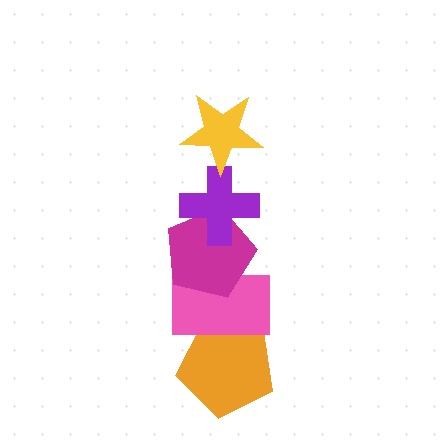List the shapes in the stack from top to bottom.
From top to bottom: the yellow star, the purple cross, the magenta pentagon, the pink rectangle, the orange pentagon.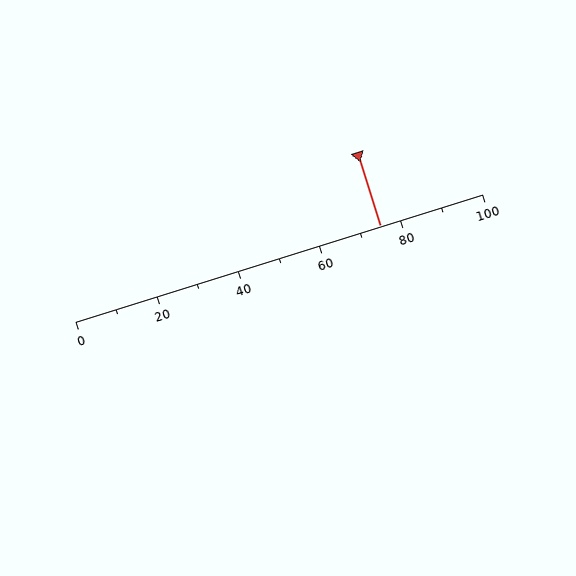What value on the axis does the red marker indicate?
The marker indicates approximately 75.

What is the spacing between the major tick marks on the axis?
The major ticks are spaced 20 apart.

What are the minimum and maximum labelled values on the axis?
The axis runs from 0 to 100.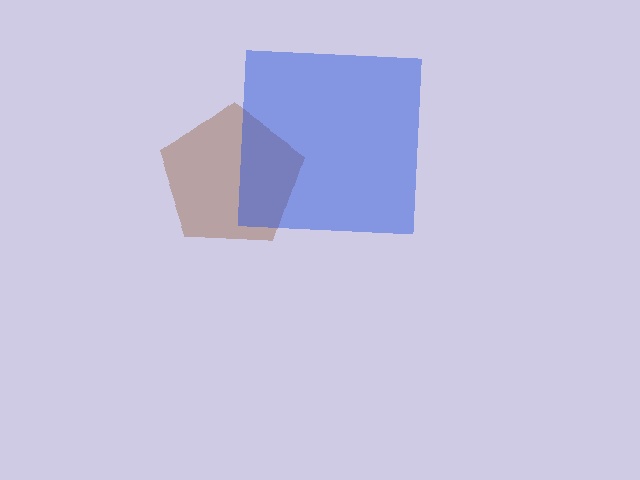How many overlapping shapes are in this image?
There are 2 overlapping shapes in the image.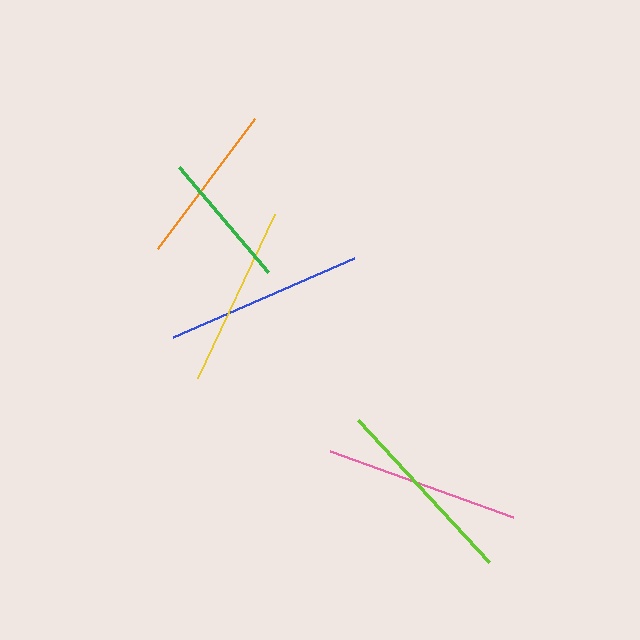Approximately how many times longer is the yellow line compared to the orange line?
The yellow line is approximately 1.1 times the length of the orange line.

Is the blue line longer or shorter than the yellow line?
The blue line is longer than the yellow line.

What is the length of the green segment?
The green segment is approximately 137 pixels long.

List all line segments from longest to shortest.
From longest to shortest: blue, pink, lime, yellow, orange, green.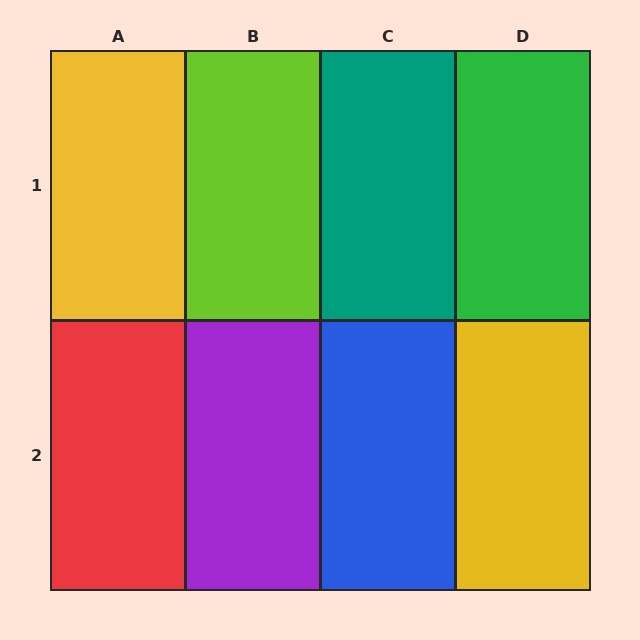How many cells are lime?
1 cell is lime.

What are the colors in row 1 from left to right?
Yellow, lime, teal, green.